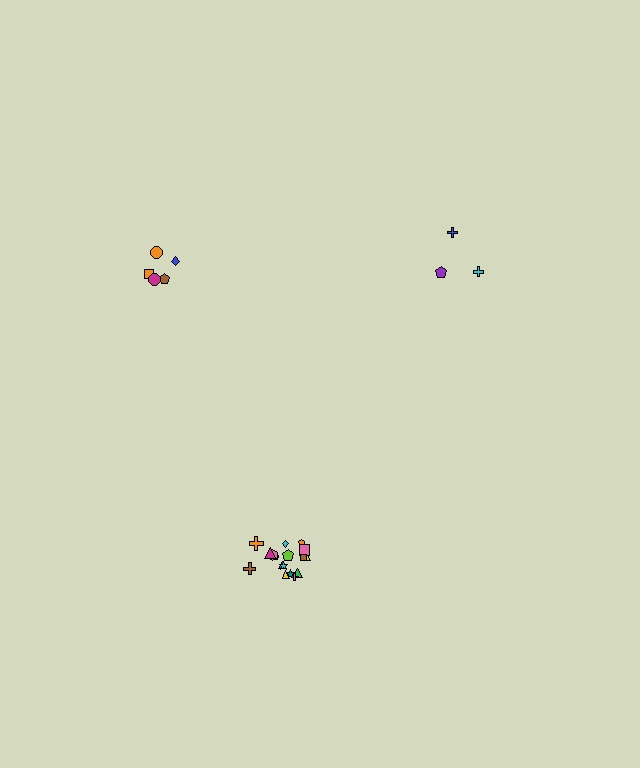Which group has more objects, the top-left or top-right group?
The top-left group.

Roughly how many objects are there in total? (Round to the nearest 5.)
Roughly 25 objects in total.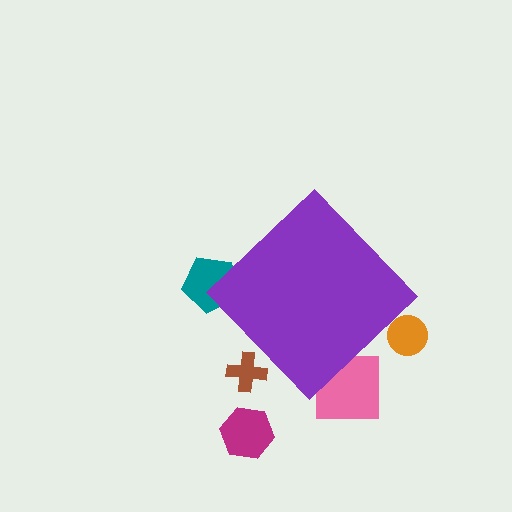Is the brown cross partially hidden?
Yes, the brown cross is partially hidden behind the purple diamond.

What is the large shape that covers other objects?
A purple diamond.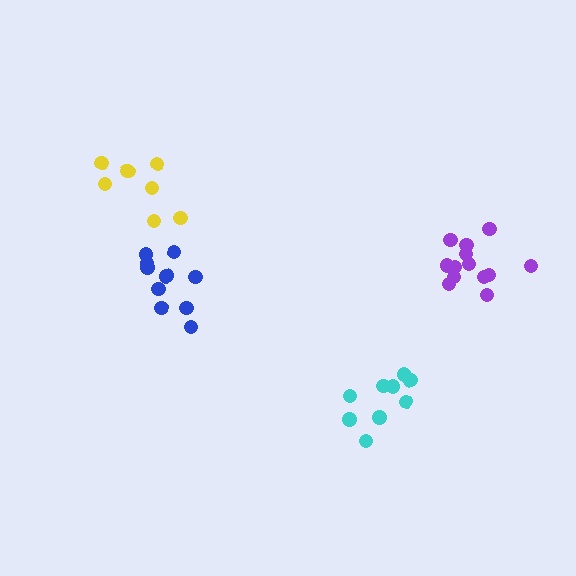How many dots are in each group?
Group 1: 9 dots, Group 2: 10 dots, Group 3: 13 dots, Group 4: 8 dots (40 total).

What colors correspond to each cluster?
The clusters are colored: cyan, blue, purple, yellow.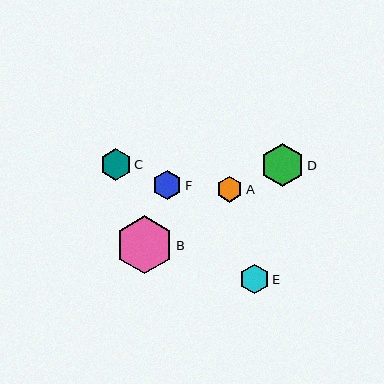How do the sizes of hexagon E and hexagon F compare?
Hexagon E and hexagon F are approximately the same size.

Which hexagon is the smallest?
Hexagon A is the smallest with a size of approximately 26 pixels.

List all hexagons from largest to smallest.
From largest to smallest: B, D, C, E, F, A.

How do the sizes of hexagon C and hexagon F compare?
Hexagon C and hexagon F are approximately the same size.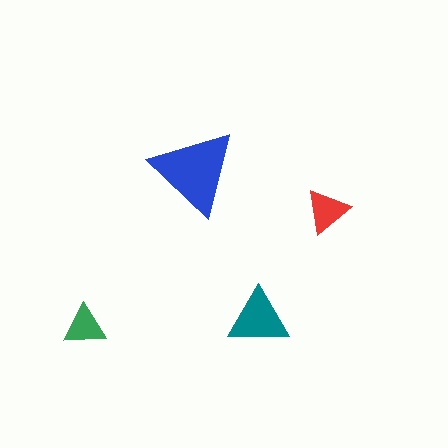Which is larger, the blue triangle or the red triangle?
The blue one.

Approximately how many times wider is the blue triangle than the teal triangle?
About 1.5 times wider.